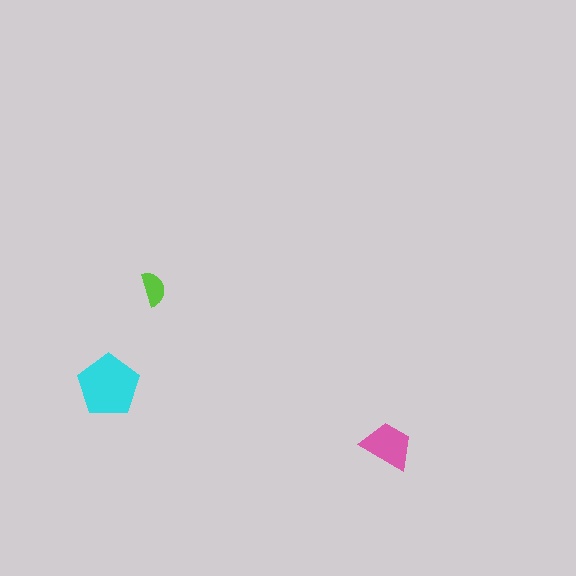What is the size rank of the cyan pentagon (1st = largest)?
1st.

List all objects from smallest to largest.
The lime semicircle, the pink trapezoid, the cyan pentagon.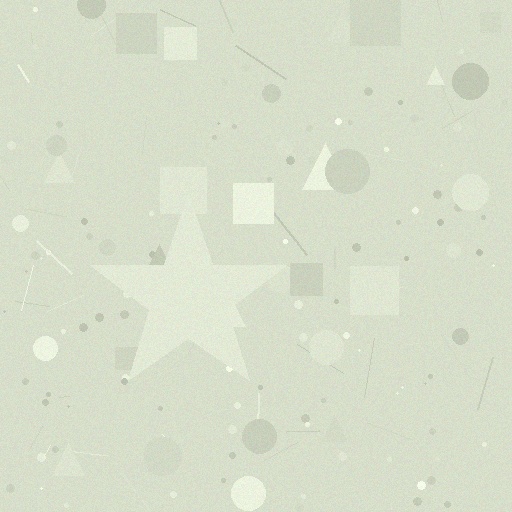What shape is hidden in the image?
A star is hidden in the image.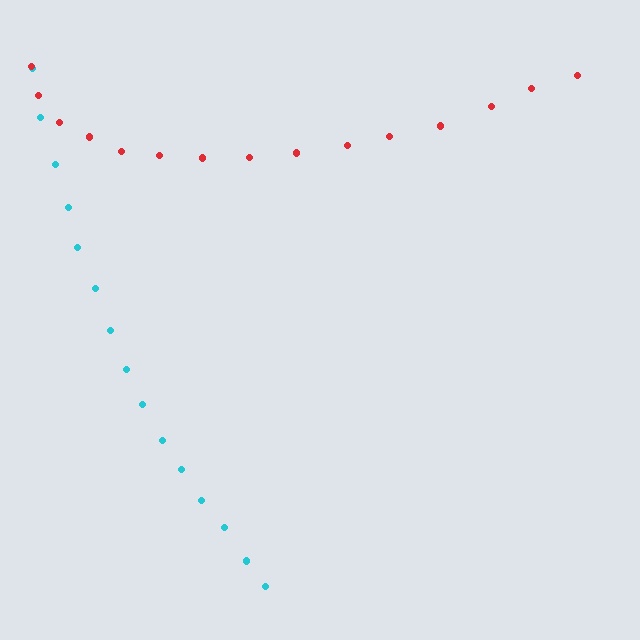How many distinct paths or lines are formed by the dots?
There are 2 distinct paths.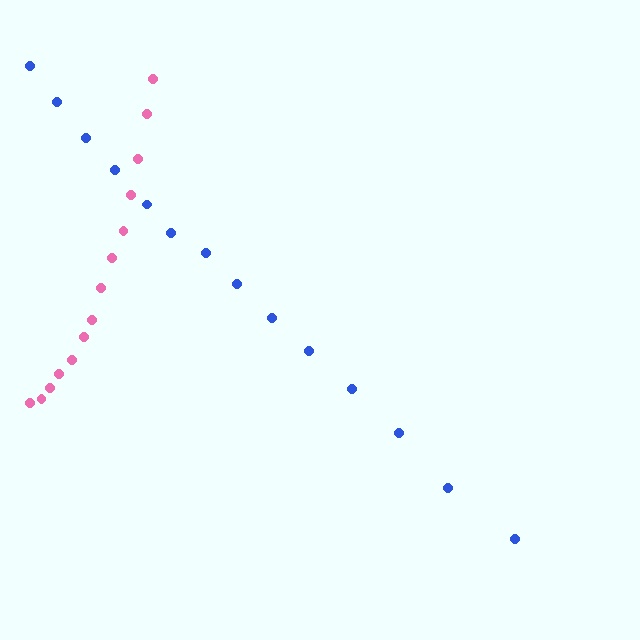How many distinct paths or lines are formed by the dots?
There are 2 distinct paths.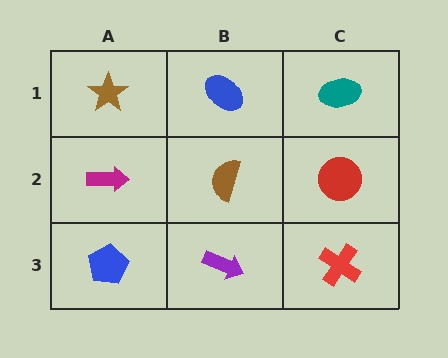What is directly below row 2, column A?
A blue pentagon.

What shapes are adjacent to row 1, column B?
A brown semicircle (row 2, column B), a brown star (row 1, column A), a teal ellipse (row 1, column C).